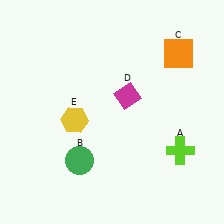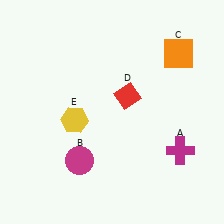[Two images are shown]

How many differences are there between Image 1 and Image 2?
There are 3 differences between the two images.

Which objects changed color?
A changed from lime to magenta. B changed from green to magenta. D changed from magenta to red.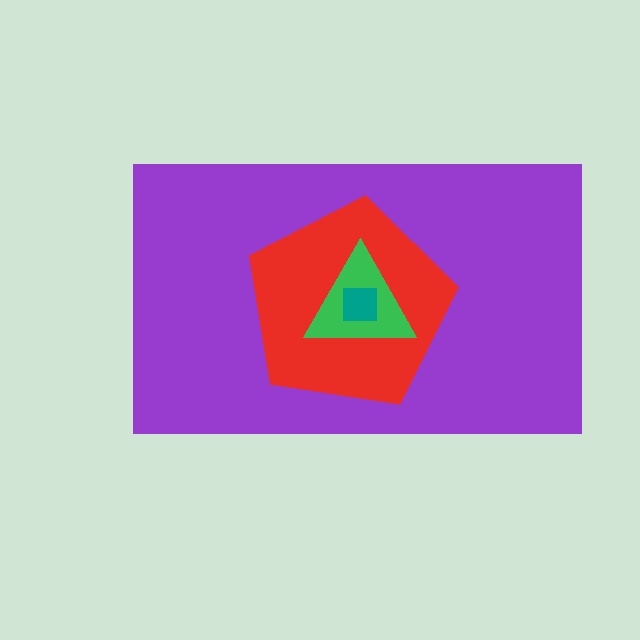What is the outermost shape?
The purple rectangle.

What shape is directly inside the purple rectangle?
The red pentagon.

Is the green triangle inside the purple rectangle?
Yes.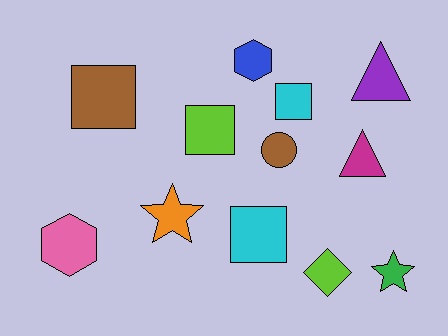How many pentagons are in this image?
There are no pentagons.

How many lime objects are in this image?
There are 2 lime objects.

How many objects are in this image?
There are 12 objects.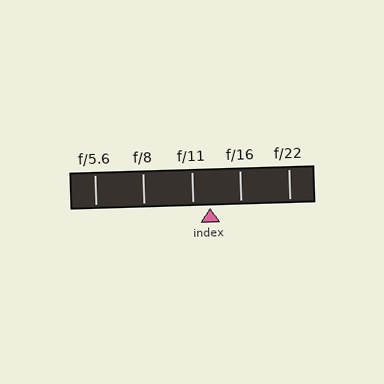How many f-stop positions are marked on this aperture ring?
There are 5 f-stop positions marked.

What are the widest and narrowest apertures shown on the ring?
The widest aperture shown is f/5.6 and the narrowest is f/22.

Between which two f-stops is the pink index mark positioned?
The index mark is between f/11 and f/16.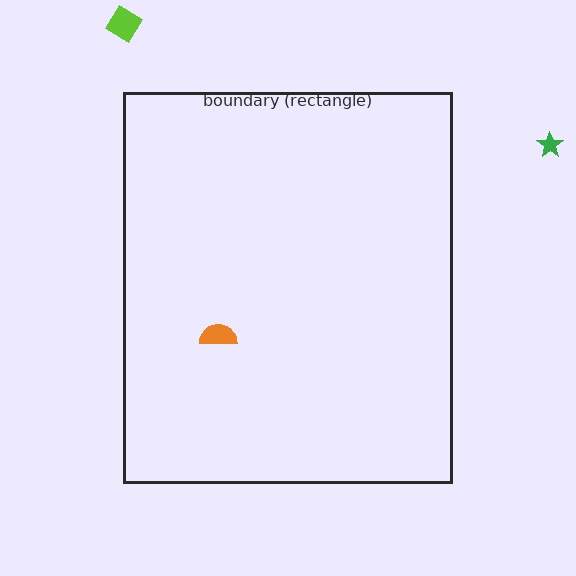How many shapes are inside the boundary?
1 inside, 2 outside.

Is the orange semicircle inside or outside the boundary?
Inside.